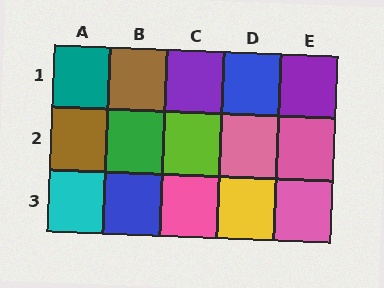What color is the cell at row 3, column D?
Yellow.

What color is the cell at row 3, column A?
Cyan.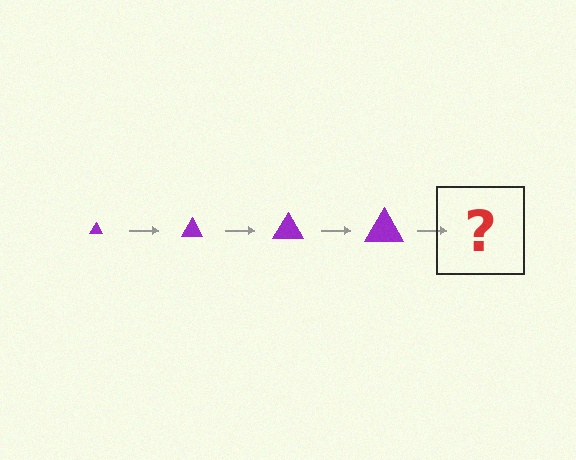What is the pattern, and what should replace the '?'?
The pattern is that the triangle gets progressively larger each step. The '?' should be a purple triangle, larger than the previous one.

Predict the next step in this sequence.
The next step is a purple triangle, larger than the previous one.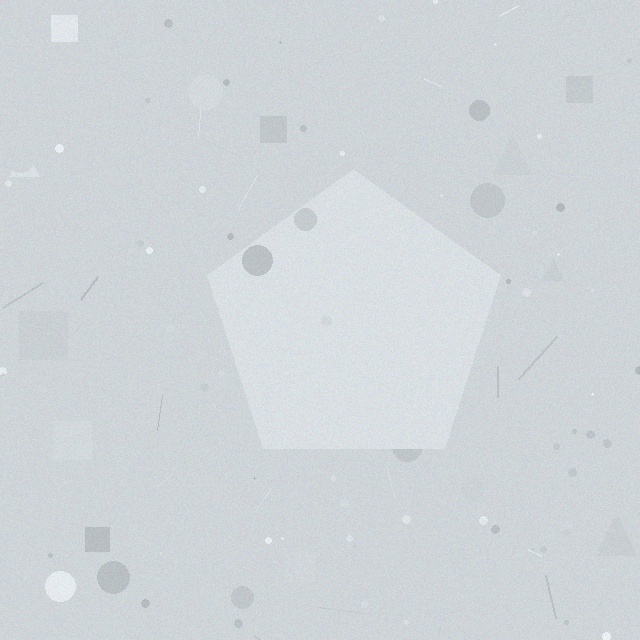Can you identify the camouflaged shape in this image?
The camouflaged shape is a pentagon.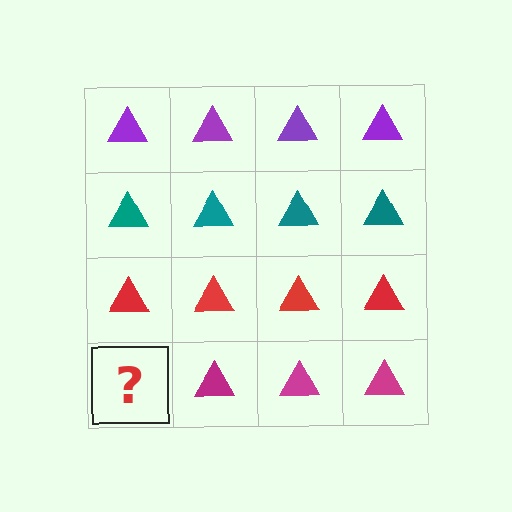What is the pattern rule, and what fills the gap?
The rule is that each row has a consistent color. The gap should be filled with a magenta triangle.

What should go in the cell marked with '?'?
The missing cell should contain a magenta triangle.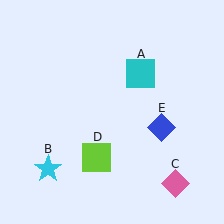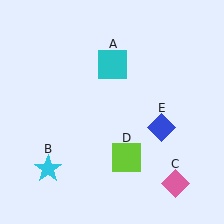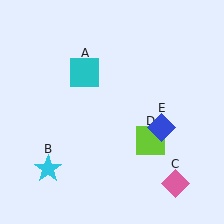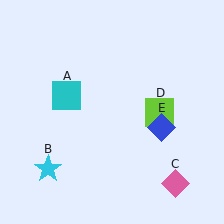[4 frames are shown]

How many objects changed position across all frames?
2 objects changed position: cyan square (object A), lime square (object D).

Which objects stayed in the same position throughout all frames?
Cyan star (object B) and pink diamond (object C) and blue diamond (object E) remained stationary.